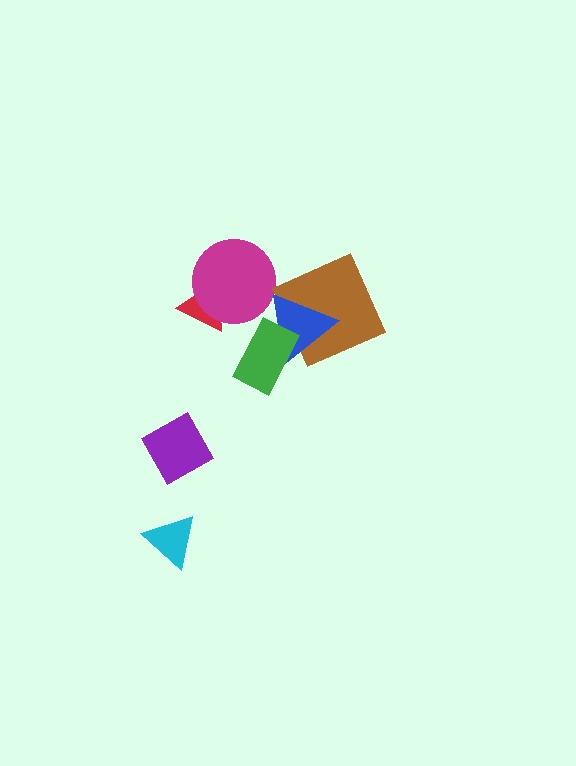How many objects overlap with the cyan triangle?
0 objects overlap with the cyan triangle.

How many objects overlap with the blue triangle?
2 objects overlap with the blue triangle.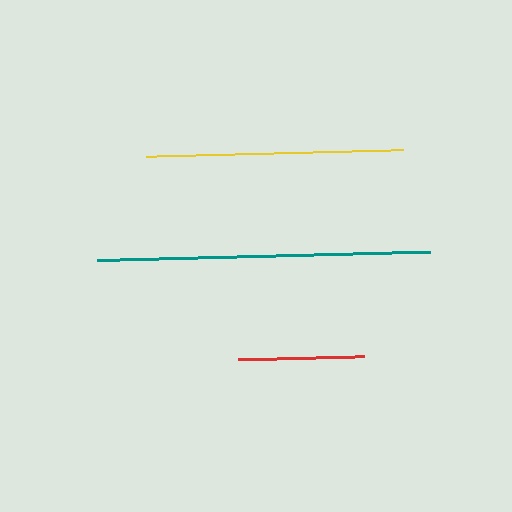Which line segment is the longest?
The teal line is the longest at approximately 334 pixels.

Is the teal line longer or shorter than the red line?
The teal line is longer than the red line.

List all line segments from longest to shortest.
From longest to shortest: teal, yellow, red.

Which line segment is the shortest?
The red line is the shortest at approximately 126 pixels.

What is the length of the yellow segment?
The yellow segment is approximately 257 pixels long.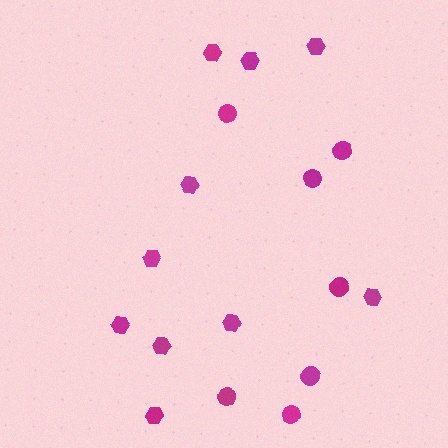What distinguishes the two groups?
There are 2 groups: one group of circles (7) and one group of hexagons (10).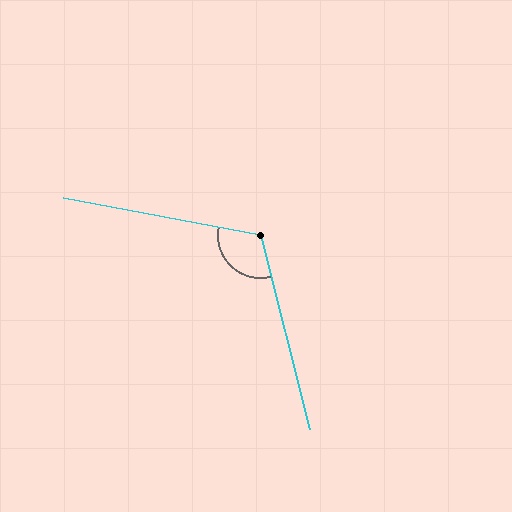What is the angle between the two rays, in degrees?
Approximately 115 degrees.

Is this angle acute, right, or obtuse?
It is obtuse.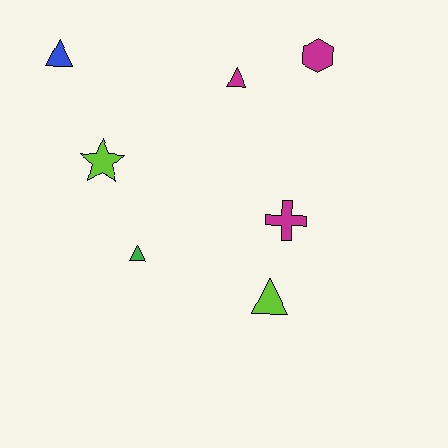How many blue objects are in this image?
There is 1 blue object.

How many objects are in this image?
There are 7 objects.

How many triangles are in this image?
There are 4 triangles.